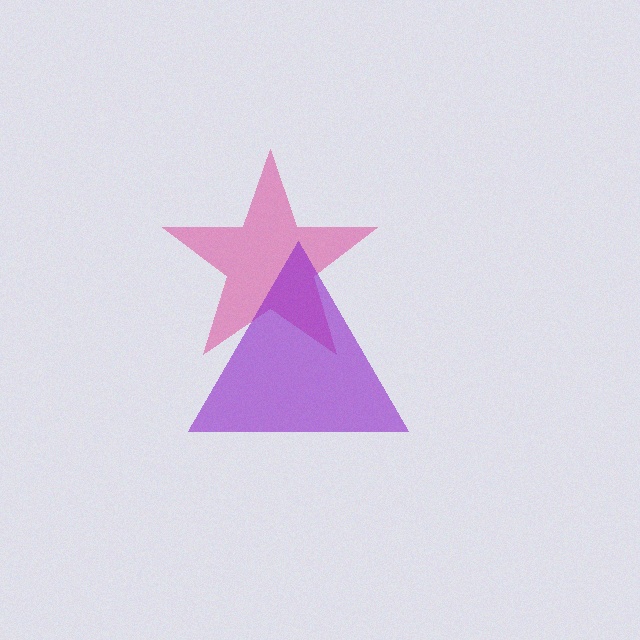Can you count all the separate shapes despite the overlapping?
Yes, there are 2 separate shapes.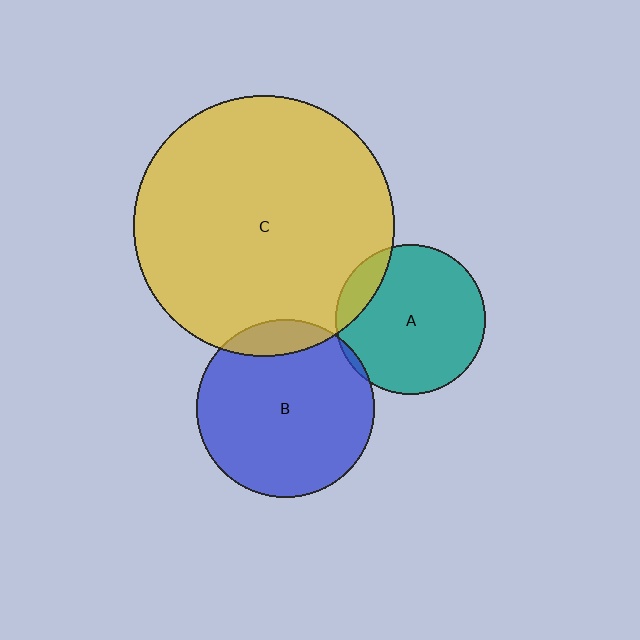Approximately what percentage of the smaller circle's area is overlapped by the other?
Approximately 15%.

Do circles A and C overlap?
Yes.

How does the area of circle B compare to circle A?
Approximately 1.4 times.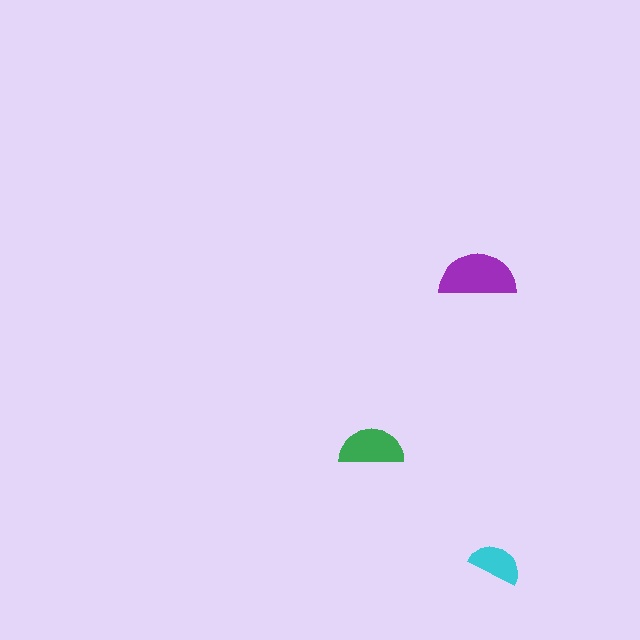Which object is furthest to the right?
The cyan semicircle is rightmost.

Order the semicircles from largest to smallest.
the purple one, the green one, the cyan one.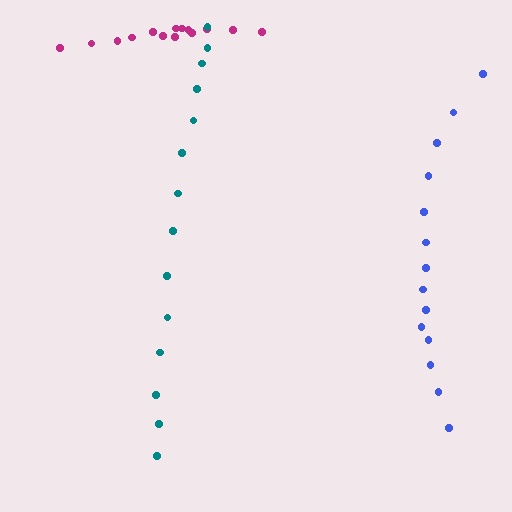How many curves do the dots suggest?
There are 3 distinct paths.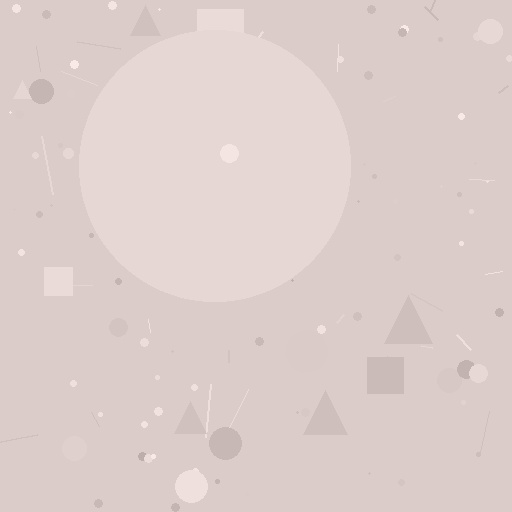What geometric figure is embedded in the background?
A circle is embedded in the background.